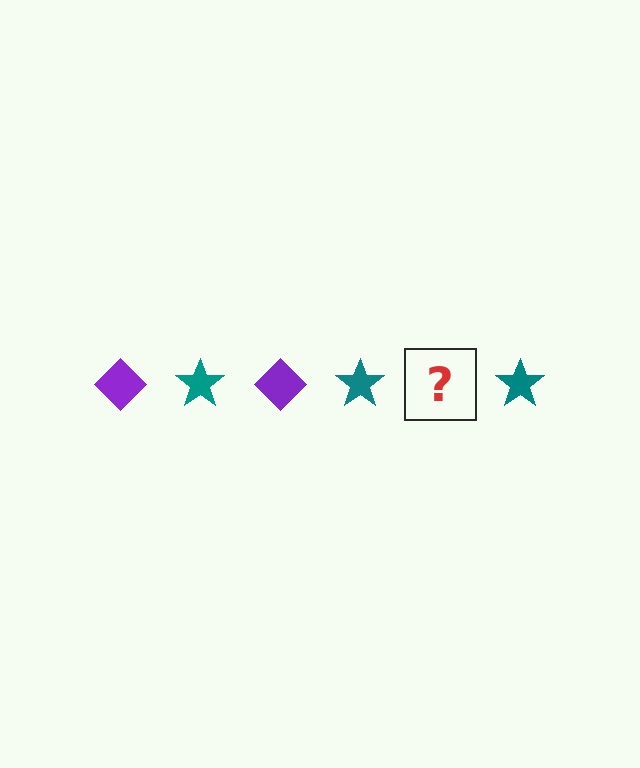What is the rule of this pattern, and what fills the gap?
The rule is that the pattern alternates between purple diamond and teal star. The gap should be filled with a purple diamond.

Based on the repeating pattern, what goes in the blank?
The blank should be a purple diamond.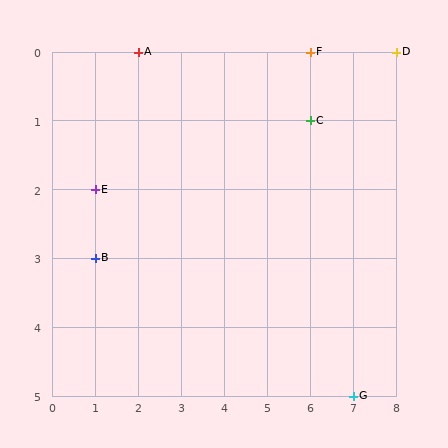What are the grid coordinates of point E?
Point E is at grid coordinates (1, 2).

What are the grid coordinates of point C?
Point C is at grid coordinates (6, 1).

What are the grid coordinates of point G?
Point G is at grid coordinates (7, 5).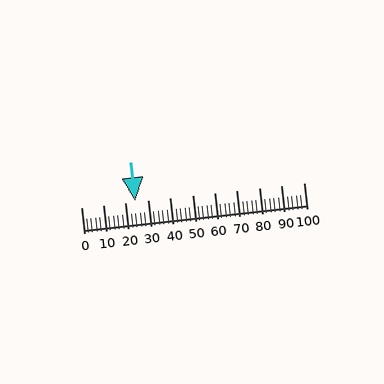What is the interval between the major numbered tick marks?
The major tick marks are spaced 10 units apart.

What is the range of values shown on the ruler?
The ruler shows values from 0 to 100.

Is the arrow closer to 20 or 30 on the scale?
The arrow is closer to 20.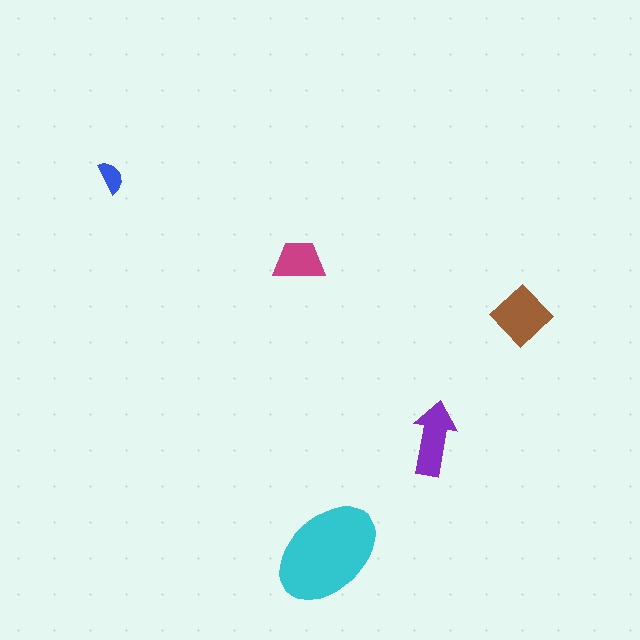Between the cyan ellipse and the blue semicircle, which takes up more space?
The cyan ellipse.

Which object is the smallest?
The blue semicircle.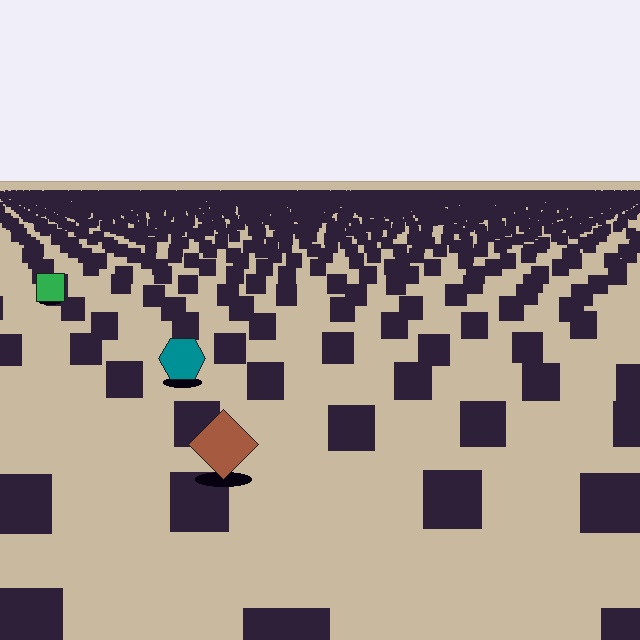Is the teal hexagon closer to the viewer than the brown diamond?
No. The brown diamond is closer — you can tell from the texture gradient: the ground texture is coarser near it.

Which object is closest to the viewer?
The brown diamond is closest. The texture marks near it are larger and more spread out.